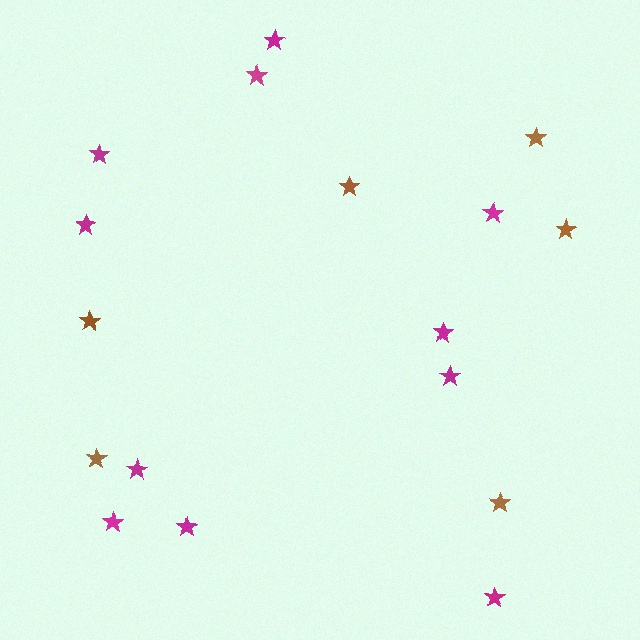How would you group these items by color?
There are 2 groups: one group of brown stars (6) and one group of magenta stars (11).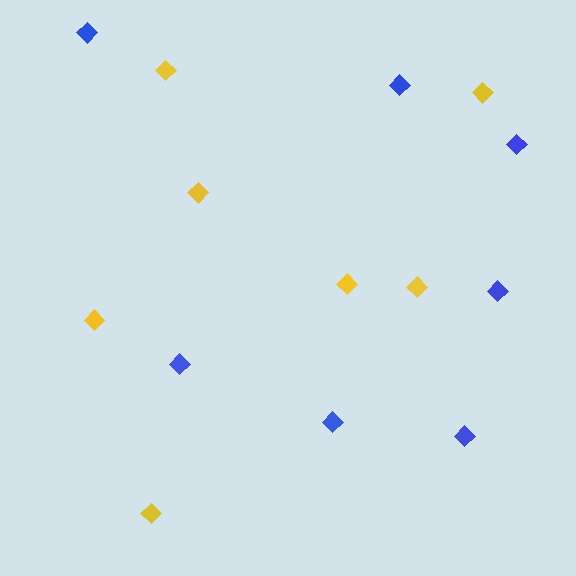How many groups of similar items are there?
There are 2 groups: one group of blue diamonds (7) and one group of yellow diamonds (7).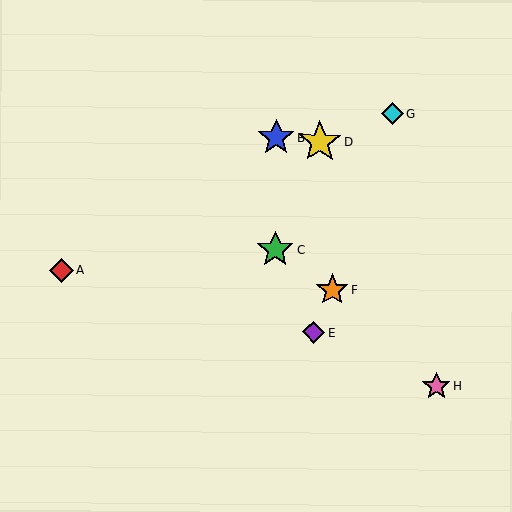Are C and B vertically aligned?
Yes, both are at x≈275.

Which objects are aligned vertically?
Objects B, C are aligned vertically.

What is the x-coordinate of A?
Object A is at x≈61.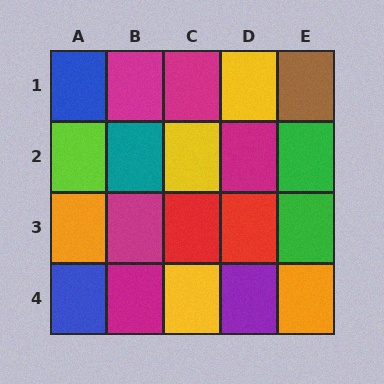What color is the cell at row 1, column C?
Magenta.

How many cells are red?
2 cells are red.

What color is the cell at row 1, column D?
Yellow.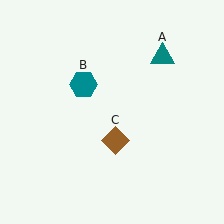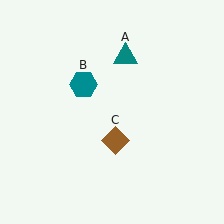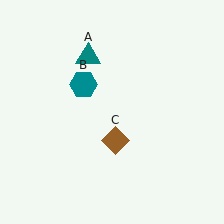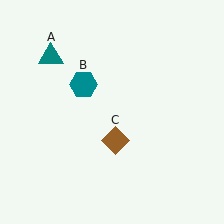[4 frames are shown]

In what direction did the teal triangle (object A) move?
The teal triangle (object A) moved left.